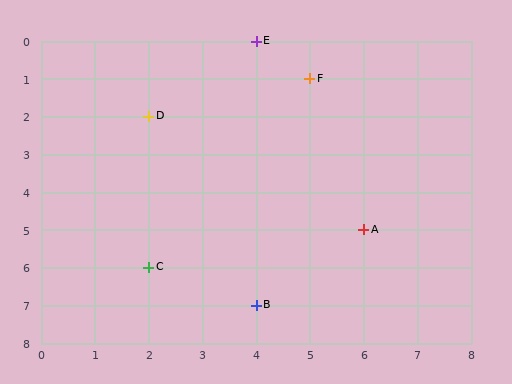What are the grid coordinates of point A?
Point A is at grid coordinates (6, 5).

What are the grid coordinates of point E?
Point E is at grid coordinates (4, 0).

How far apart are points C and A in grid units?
Points C and A are 4 columns and 1 row apart (about 4.1 grid units diagonally).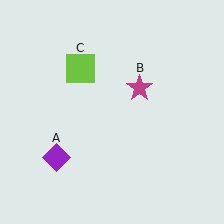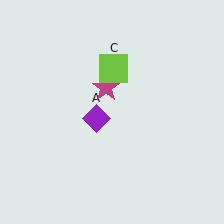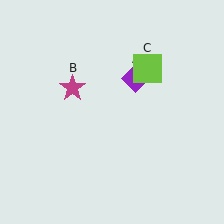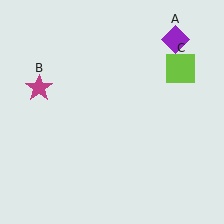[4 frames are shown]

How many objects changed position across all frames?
3 objects changed position: purple diamond (object A), magenta star (object B), lime square (object C).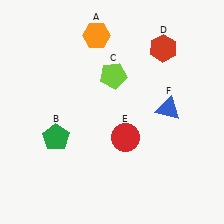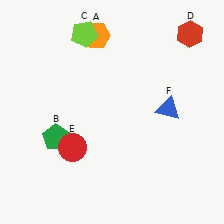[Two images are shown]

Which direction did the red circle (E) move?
The red circle (E) moved left.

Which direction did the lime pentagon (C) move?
The lime pentagon (C) moved up.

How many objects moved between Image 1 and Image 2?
3 objects moved between the two images.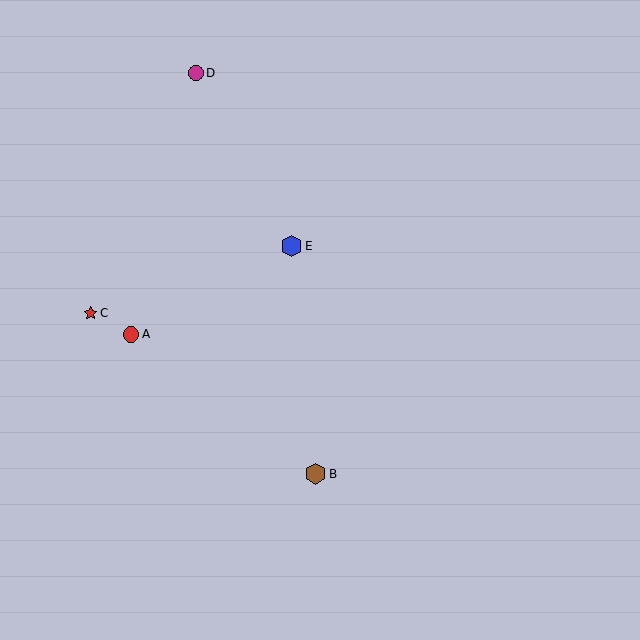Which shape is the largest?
The brown hexagon (labeled B) is the largest.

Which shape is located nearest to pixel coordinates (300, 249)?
The blue hexagon (labeled E) at (291, 246) is nearest to that location.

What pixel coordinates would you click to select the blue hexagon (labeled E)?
Click at (291, 246) to select the blue hexagon E.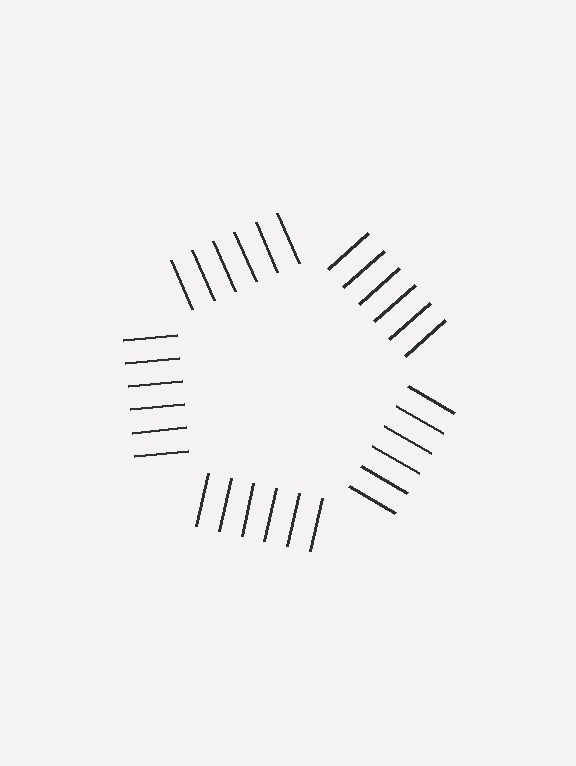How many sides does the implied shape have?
5 sides — the line-ends trace a pentagon.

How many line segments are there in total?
30 — 6 along each of the 5 edges.